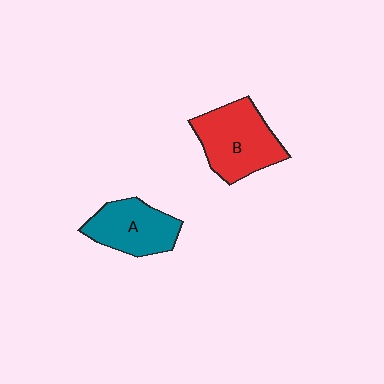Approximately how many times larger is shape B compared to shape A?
Approximately 1.3 times.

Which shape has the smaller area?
Shape A (teal).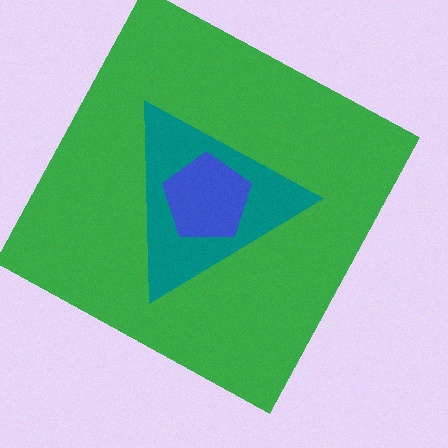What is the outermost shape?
The green square.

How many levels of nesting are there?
3.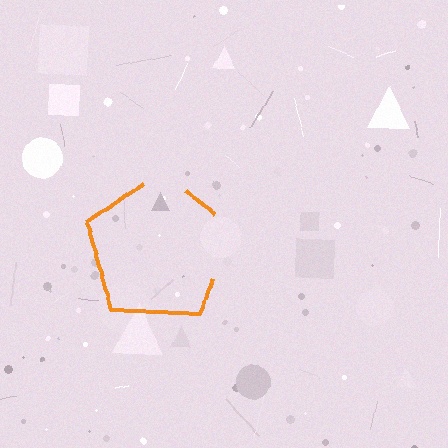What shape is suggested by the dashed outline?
The dashed outline suggests a pentagon.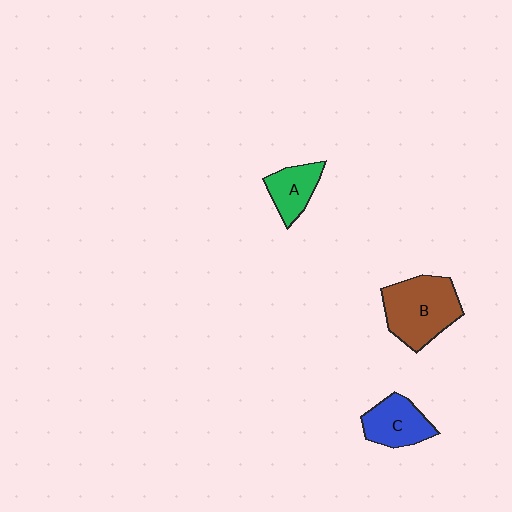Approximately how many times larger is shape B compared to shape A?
Approximately 1.9 times.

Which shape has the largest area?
Shape B (brown).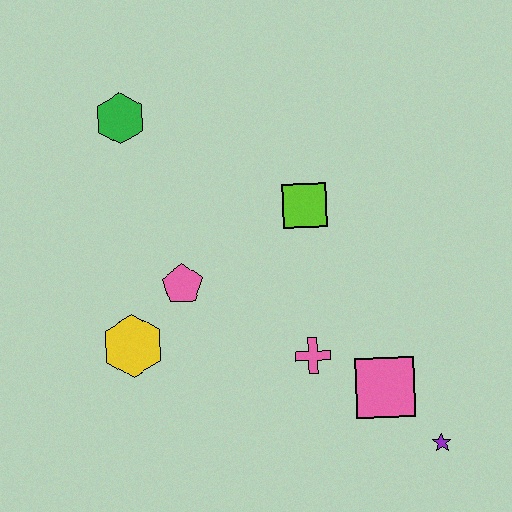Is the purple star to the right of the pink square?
Yes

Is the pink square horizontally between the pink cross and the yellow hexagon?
No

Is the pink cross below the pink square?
No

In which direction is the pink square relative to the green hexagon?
The pink square is below the green hexagon.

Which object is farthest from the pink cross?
The green hexagon is farthest from the pink cross.